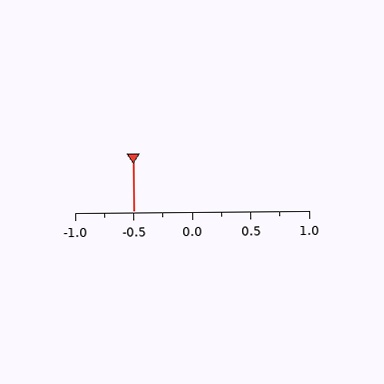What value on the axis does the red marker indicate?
The marker indicates approximately -0.5.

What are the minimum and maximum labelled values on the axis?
The axis runs from -1.0 to 1.0.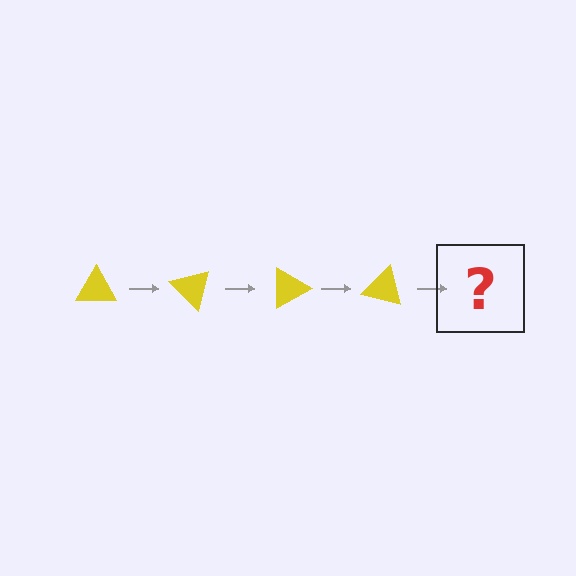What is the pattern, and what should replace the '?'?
The pattern is that the triangle rotates 45 degrees each step. The '?' should be a yellow triangle rotated 180 degrees.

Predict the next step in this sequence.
The next step is a yellow triangle rotated 180 degrees.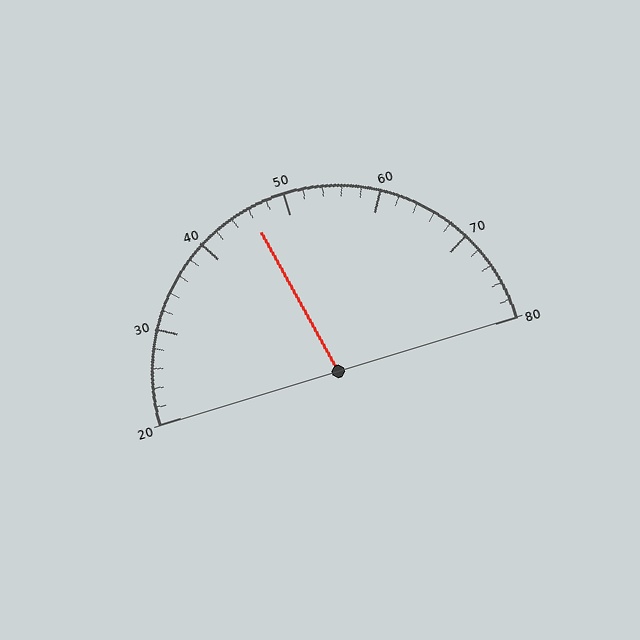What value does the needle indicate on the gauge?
The needle indicates approximately 46.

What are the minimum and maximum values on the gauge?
The gauge ranges from 20 to 80.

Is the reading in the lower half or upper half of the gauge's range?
The reading is in the lower half of the range (20 to 80).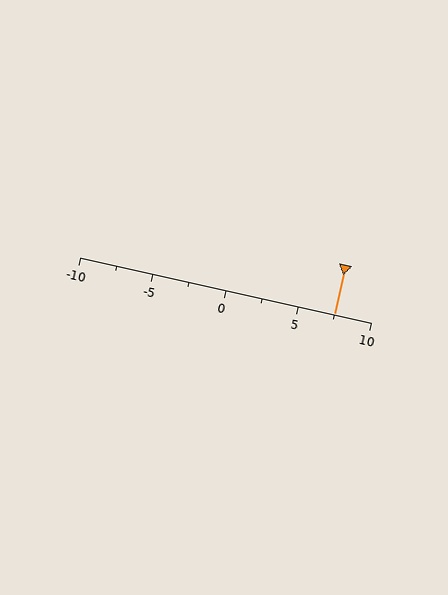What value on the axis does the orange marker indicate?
The marker indicates approximately 7.5.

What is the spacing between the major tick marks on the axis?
The major ticks are spaced 5 apart.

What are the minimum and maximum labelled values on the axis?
The axis runs from -10 to 10.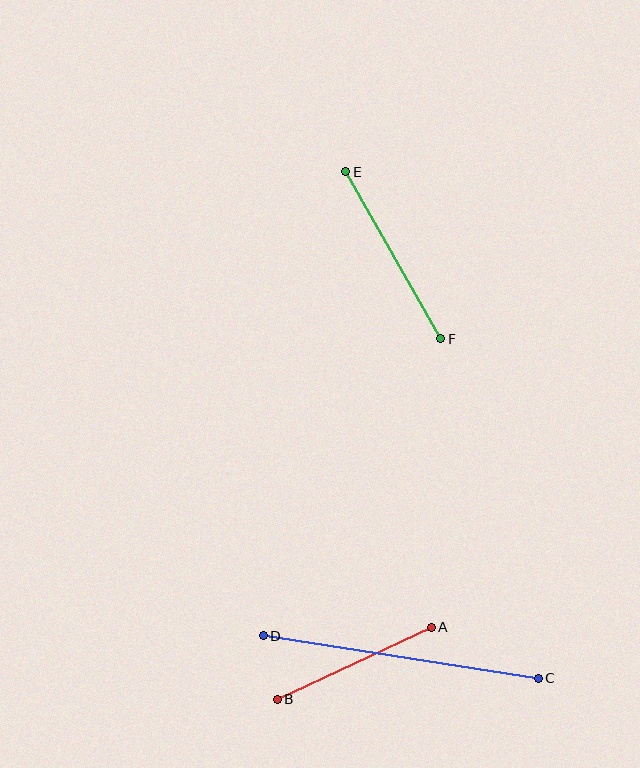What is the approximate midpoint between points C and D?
The midpoint is at approximately (401, 657) pixels.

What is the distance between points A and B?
The distance is approximately 170 pixels.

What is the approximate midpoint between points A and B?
The midpoint is at approximately (354, 663) pixels.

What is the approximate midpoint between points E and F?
The midpoint is at approximately (393, 255) pixels.